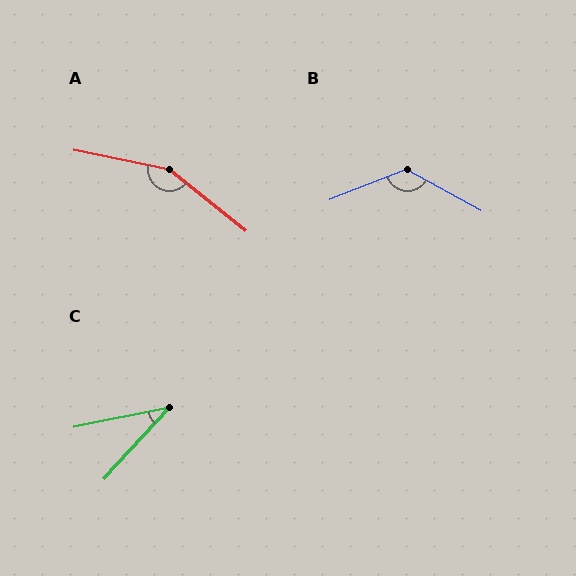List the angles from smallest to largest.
C (36°), B (130°), A (153°).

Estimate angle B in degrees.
Approximately 130 degrees.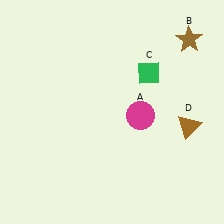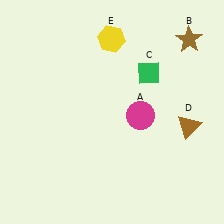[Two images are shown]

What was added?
A yellow hexagon (E) was added in Image 2.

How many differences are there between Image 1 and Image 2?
There is 1 difference between the two images.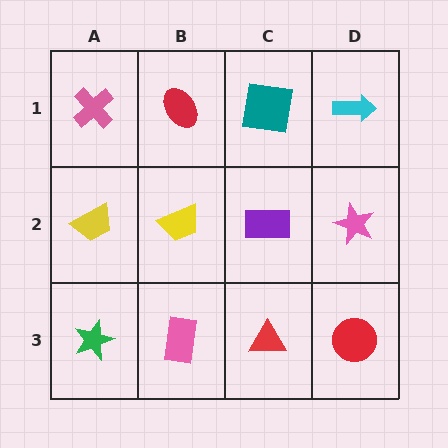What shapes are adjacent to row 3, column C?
A purple rectangle (row 2, column C), a pink rectangle (row 3, column B), a red circle (row 3, column D).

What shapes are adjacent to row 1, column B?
A yellow trapezoid (row 2, column B), a pink cross (row 1, column A), a teal square (row 1, column C).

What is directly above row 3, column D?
A pink star.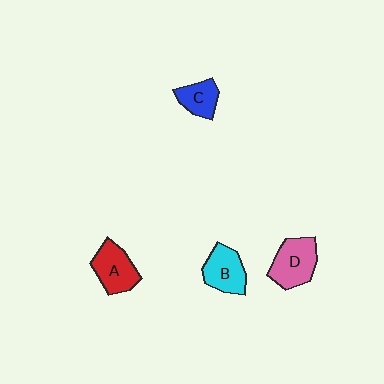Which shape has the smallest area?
Shape C (blue).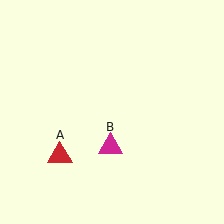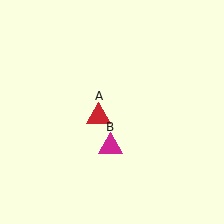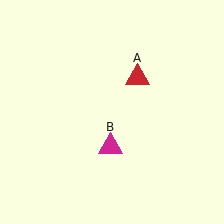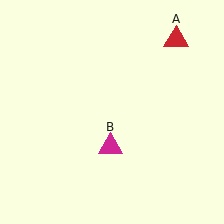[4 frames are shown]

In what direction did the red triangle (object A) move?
The red triangle (object A) moved up and to the right.